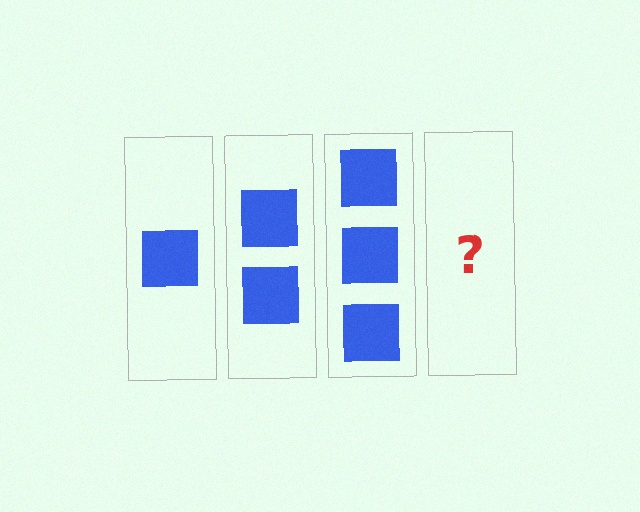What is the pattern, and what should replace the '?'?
The pattern is that each step adds one more square. The '?' should be 4 squares.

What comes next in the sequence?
The next element should be 4 squares.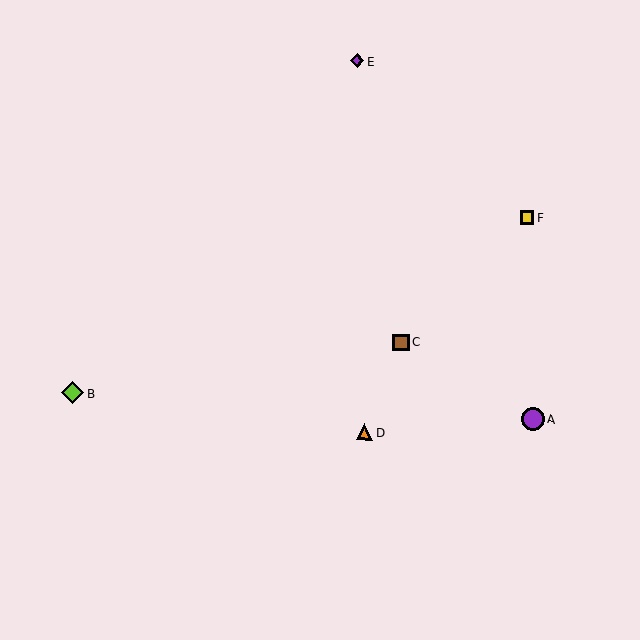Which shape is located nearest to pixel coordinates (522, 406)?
The purple circle (labeled A) at (533, 419) is nearest to that location.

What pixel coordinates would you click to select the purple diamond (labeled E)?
Click at (357, 61) to select the purple diamond E.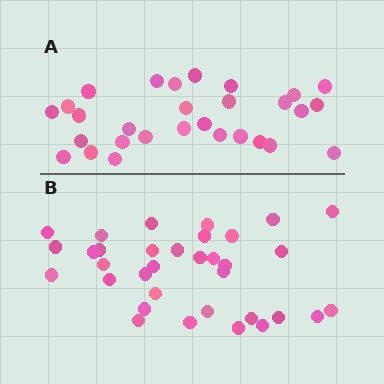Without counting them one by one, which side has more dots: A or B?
Region B (the bottom region) has more dots.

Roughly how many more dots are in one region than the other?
Region B has about 5 more dots than region A.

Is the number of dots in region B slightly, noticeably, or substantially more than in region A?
Region B has only slightly more — the two regions are fairly close. The ratio is roughly 1.2 to 1.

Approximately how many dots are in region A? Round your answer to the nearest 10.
About 30 dots. (The exact count is 29, which rounds to 30.)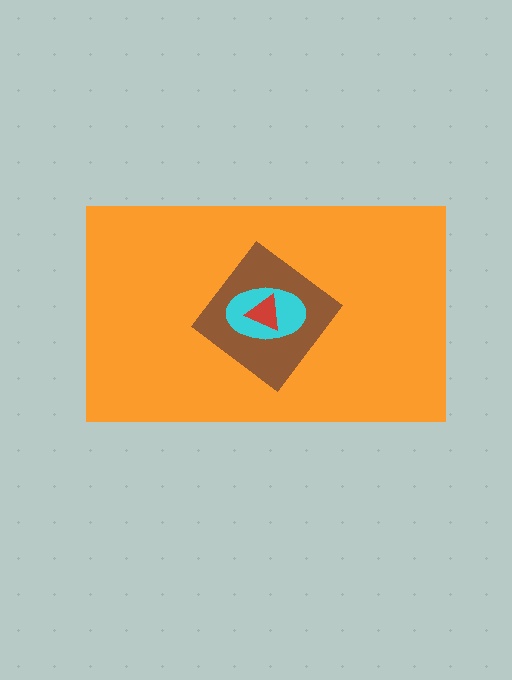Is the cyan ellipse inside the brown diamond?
Yes.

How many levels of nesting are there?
4.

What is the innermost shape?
The red triangle.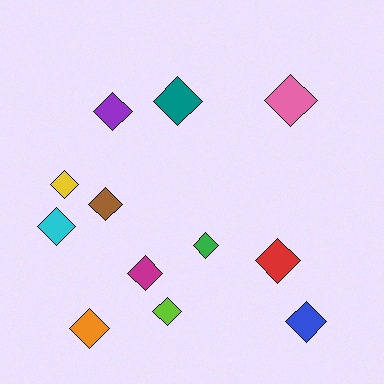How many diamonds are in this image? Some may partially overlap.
There are 12 diamonds.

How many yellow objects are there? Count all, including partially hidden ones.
There is 1 yellow object.